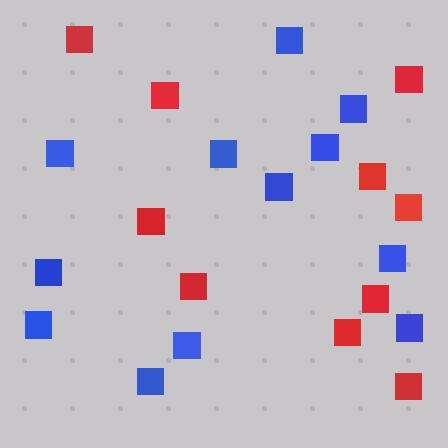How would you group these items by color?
There are 2 groups: one group of blue squares (12) and one group of red squares (10).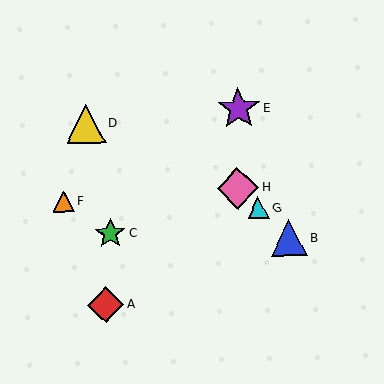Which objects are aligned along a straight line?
Objects B, G, H are aligned along a straight line.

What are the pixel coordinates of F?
Object F is at (64, 202).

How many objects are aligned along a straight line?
3 objects (B, G, H) are aligned along a straight line.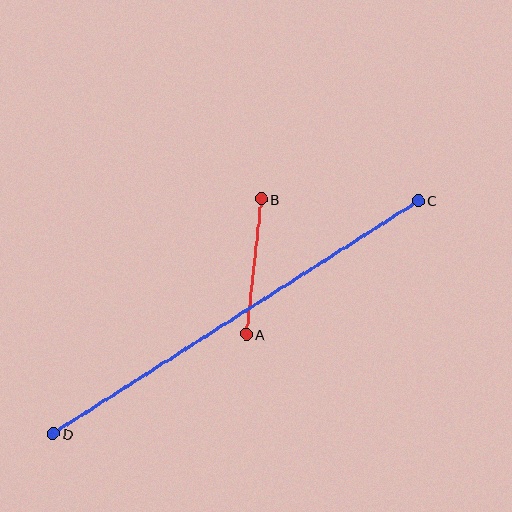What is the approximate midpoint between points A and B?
The midpoint is at approximately (253, 267) pixels.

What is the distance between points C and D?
The distance is approximately 433 pixels.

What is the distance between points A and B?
The distance is approximately 136 pixels.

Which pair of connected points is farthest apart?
Points C and D are farthest apart.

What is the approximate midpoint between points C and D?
The midpoint is at approximately (236, 317) pixels.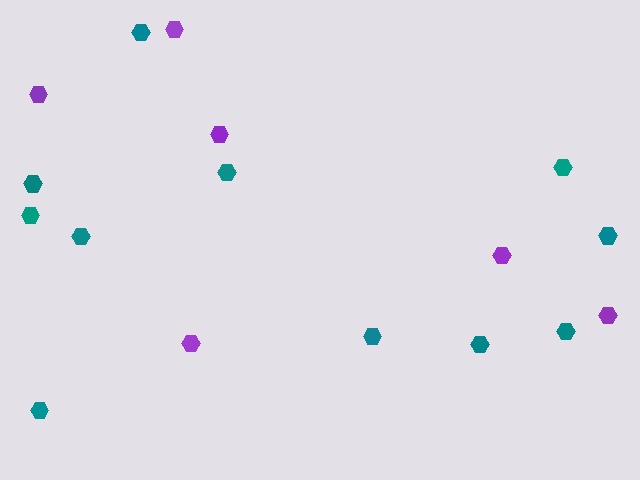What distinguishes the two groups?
There are 2 groups: one group of teal hexagons (11) and one group of purple hexagons (6).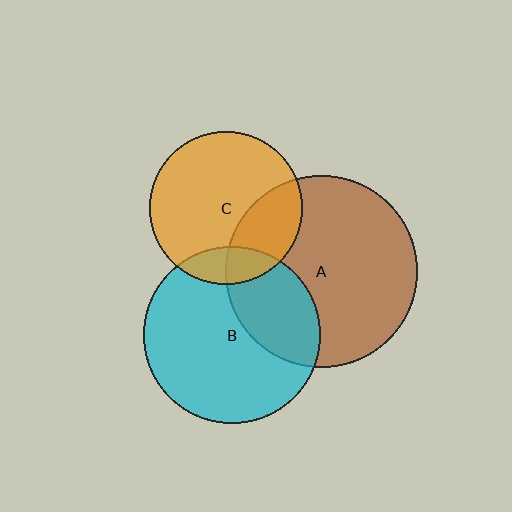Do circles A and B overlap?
Yes.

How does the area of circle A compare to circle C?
Approximately 1.6 times.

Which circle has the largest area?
Circle A (brown).